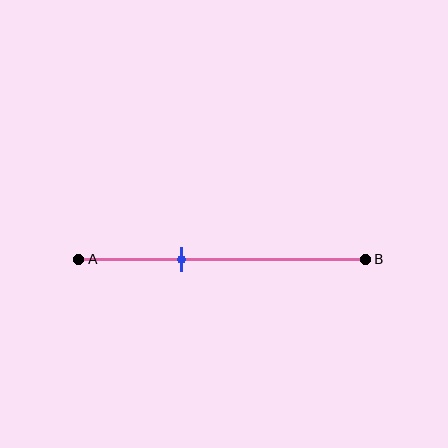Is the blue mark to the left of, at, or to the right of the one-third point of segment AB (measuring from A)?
The blue mark is approximately at the one-third point of segment AB.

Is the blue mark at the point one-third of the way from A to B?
Yes, the mark is approximately at the one-third point.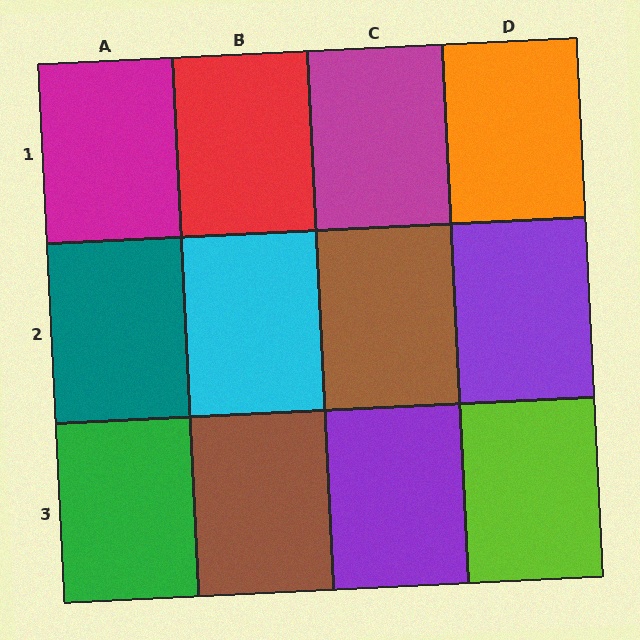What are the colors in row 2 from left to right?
Teal, cyan, brown, purple.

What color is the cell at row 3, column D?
Lime.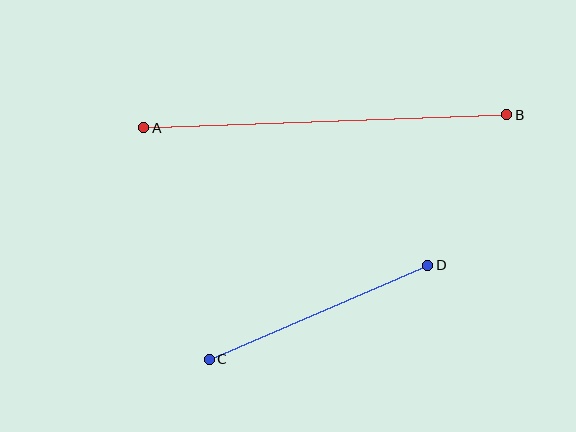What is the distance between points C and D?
The distance is approximately 238 pixels.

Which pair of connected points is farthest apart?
Points A and B are farthest apart.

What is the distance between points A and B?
The distance is approximately 363 pixels.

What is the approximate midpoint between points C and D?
The midpoint is at approximately (319, 312) pixels.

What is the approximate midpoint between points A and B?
The midpoint is at approximately (325, 121) pixels.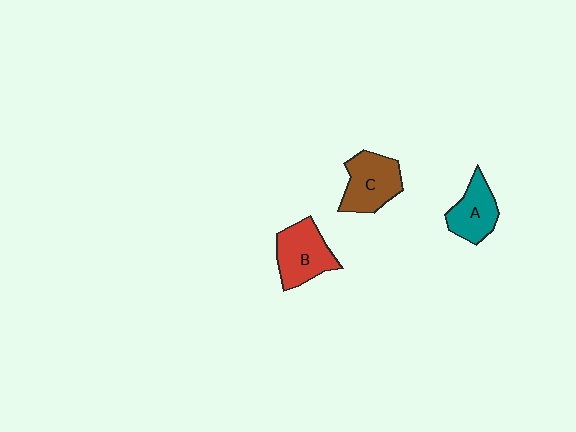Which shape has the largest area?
Shape B (red).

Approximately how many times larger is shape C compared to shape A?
Approximately 1.2 times.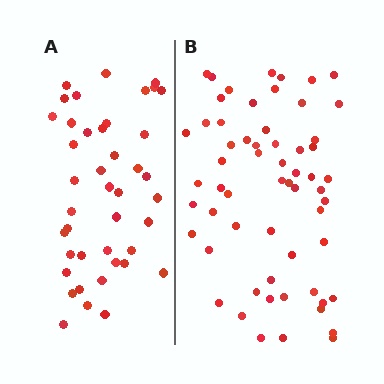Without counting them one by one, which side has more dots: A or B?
Region B (the right region) has more dots.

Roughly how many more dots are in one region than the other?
Region B has approximately 20 more dots than region A.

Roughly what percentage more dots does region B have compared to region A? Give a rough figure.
About 45% more.